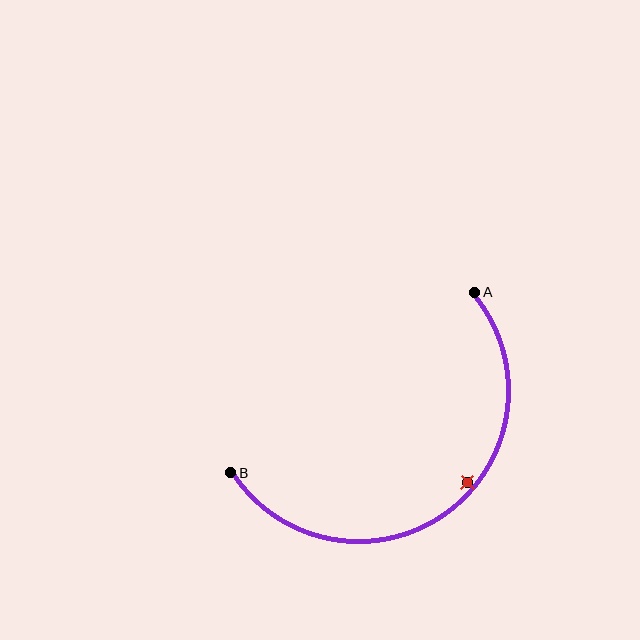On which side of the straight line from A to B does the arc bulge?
The arc bulges below and to the right of the straight line connecting A and B.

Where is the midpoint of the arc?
The arc midpoint is the point on the curve farthest from the straight line joining A and B. It sits below and to the right of that line.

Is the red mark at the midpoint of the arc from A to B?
No — the red mark does not lie on the arc at all. It sits slightly inside the curve.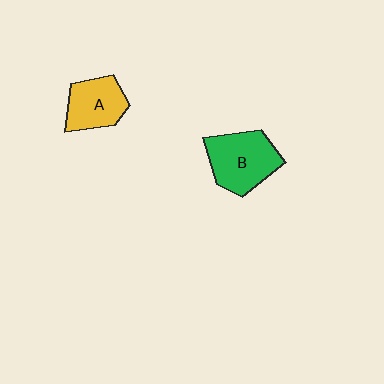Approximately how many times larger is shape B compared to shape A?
Approximately 1.3 times.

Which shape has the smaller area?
Shape A (yellow).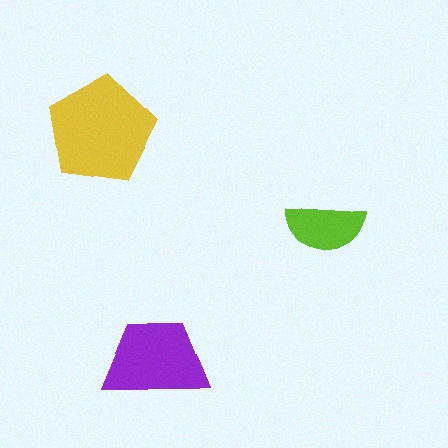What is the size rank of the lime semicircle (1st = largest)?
3rd.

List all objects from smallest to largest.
The lime semicircle, the purple trapezoid, the yellow pentagon.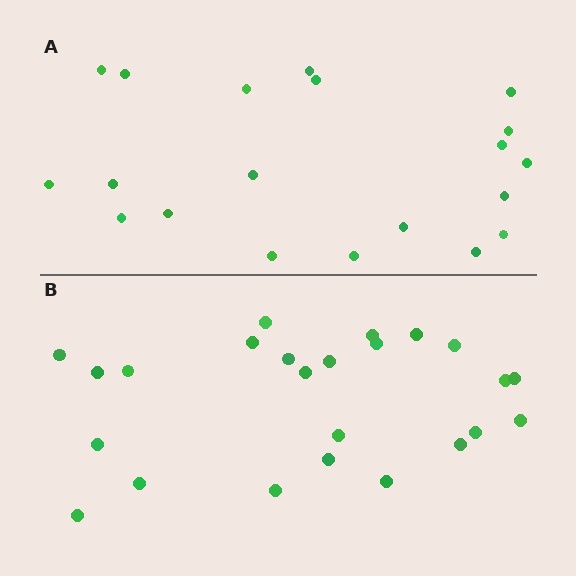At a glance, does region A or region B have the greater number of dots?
Region B (the bottom region) has more dots.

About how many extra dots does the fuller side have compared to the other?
Region B has about 4 more dots than region A.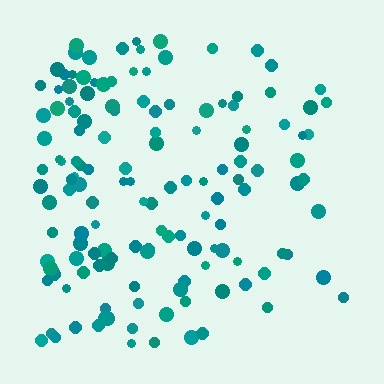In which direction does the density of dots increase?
From right to left, with the left side densest.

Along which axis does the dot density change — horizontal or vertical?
Horizontal.